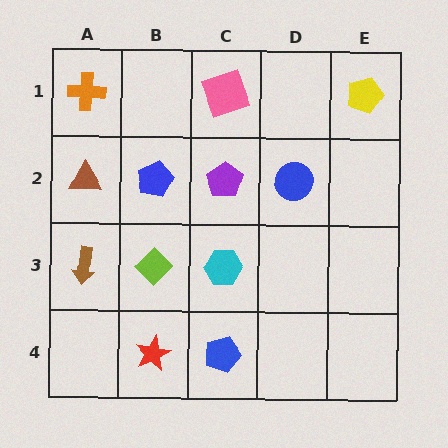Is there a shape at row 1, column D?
No, that cell is empty.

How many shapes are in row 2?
4 shapes.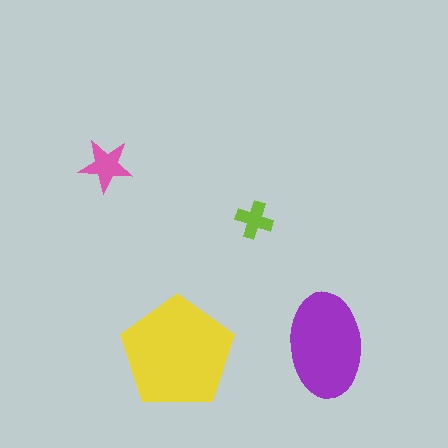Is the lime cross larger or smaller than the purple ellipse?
Smaller.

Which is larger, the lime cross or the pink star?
The pink star.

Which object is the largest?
The yellow pentagon.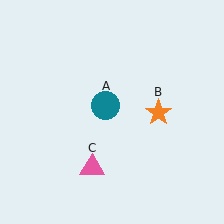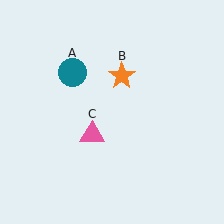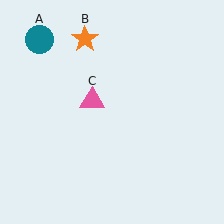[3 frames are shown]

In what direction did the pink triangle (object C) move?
The pink triangle (object C) moved up.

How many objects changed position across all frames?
3 objects changed position: teal circle (object A), orange star (object B), pink triangle (object C).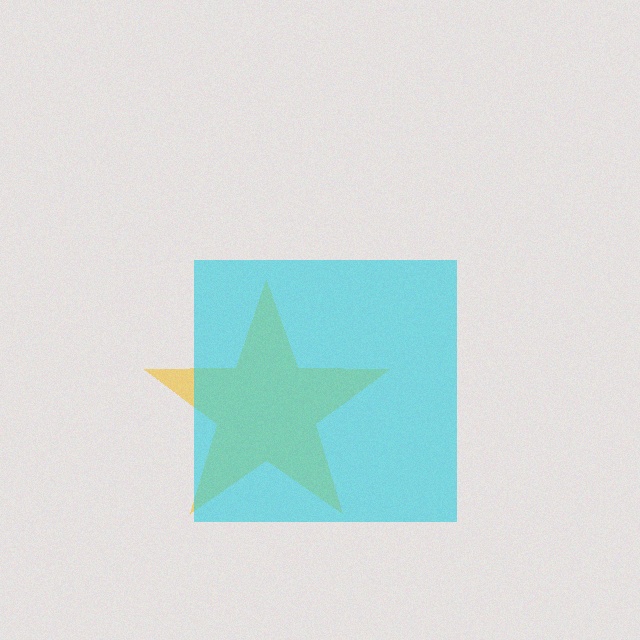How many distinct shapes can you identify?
There are 2 distinct shapes: a yellow star, a cyan square.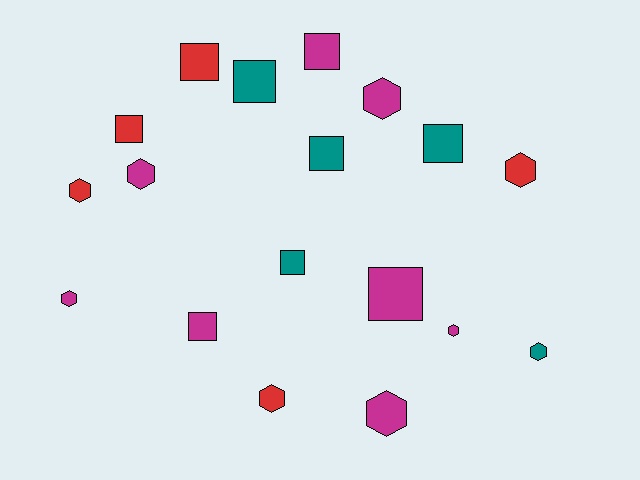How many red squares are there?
There are 2 red squares.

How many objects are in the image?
There are 18 objects.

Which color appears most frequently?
Magenta, with 8 objects.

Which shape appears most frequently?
Square, with 9 objects.